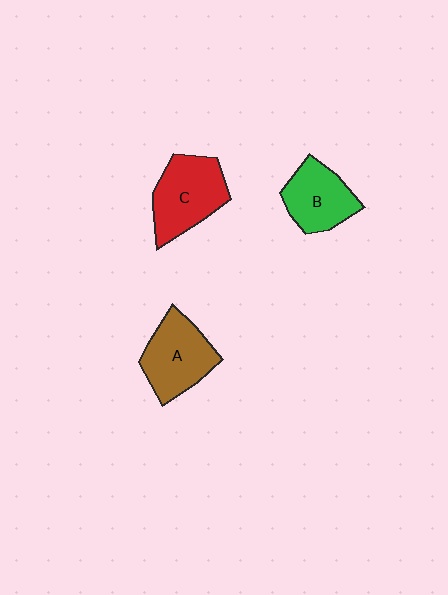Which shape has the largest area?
Shape C (red).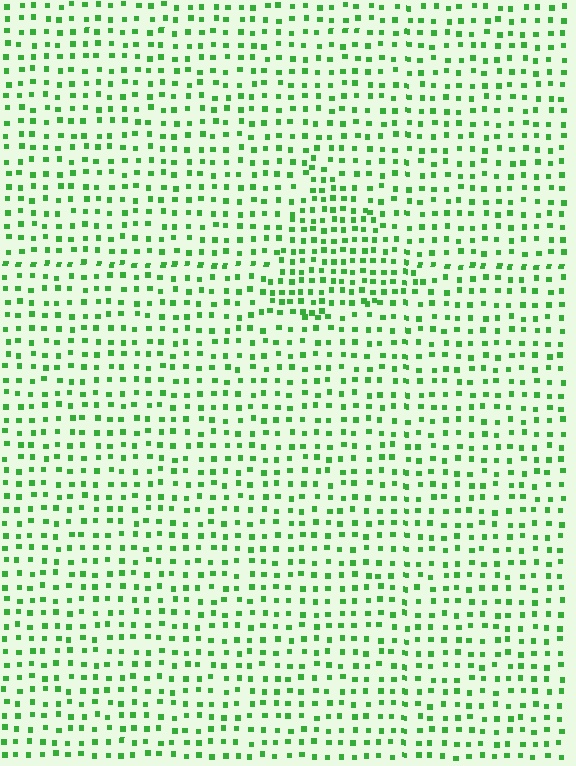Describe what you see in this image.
The image contains small green elements arranged at two different densities. A triangle-shaped region is visible where the elements are more densely packed than the surrounding area.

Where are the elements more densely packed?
The elements are more densely packed inside the triangle boundary.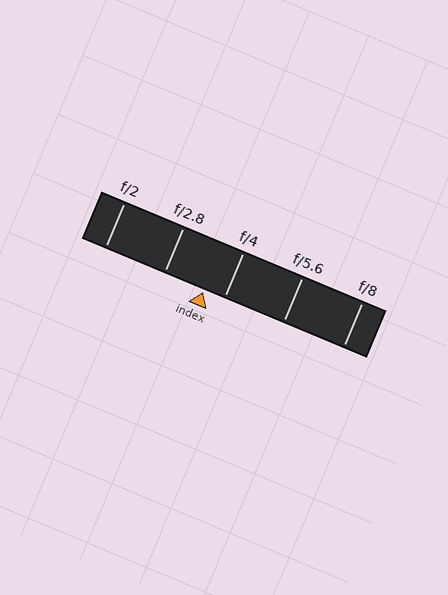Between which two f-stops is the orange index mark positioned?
The index mark is between f/2.8 and f/4.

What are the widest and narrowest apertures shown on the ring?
The widest aperture shown is f/2 and the narrowest is f/8.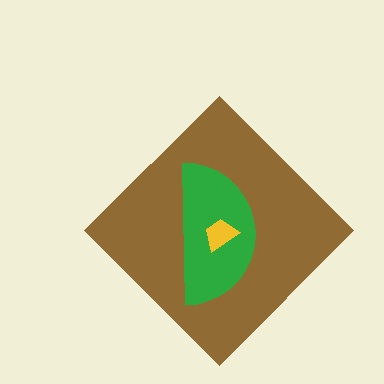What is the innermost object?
The yellow trapezoid.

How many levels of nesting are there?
3.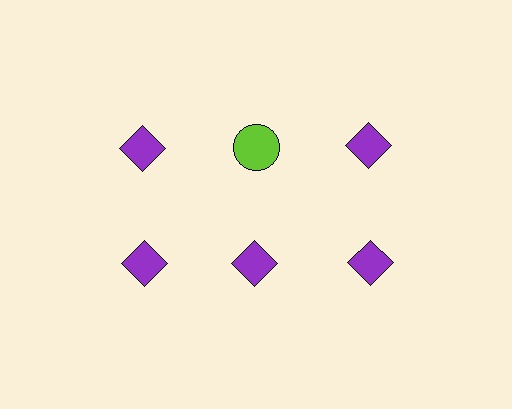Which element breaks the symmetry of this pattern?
The lime circle in the top row, second from left column breaks the symmetry. All other shapes are purple diamonds.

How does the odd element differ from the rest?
It differs in both color (lime instead of purple) and shape (circle instead of diamond).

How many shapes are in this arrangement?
There are 6 shapes arranged in a grid pattern.